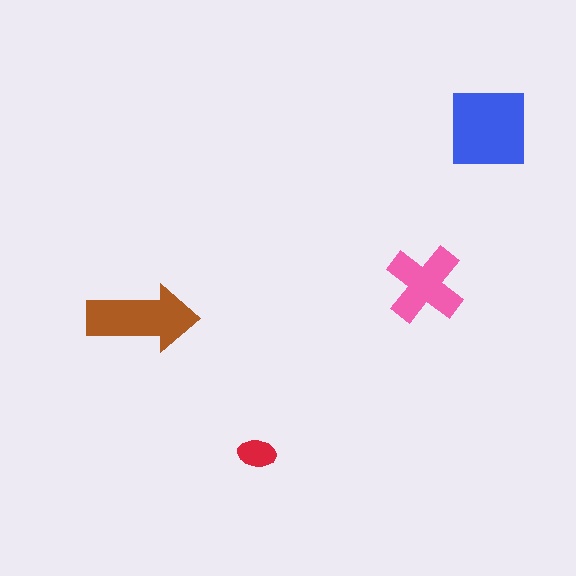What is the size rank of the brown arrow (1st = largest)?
2nd.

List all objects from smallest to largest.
The red ellipse, the pink cross, the brown arrow, the blue square.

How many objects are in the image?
There are 4 objects in the image.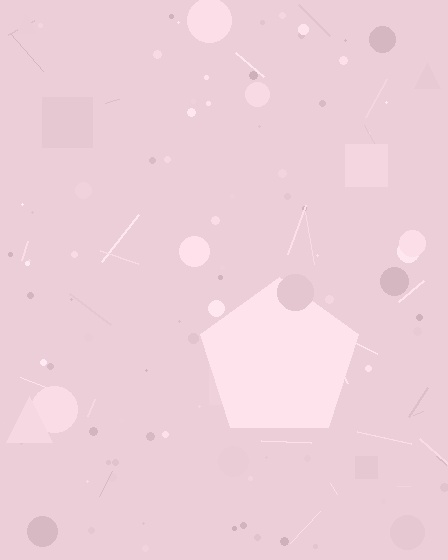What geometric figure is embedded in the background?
A pentagon is embedded in the background.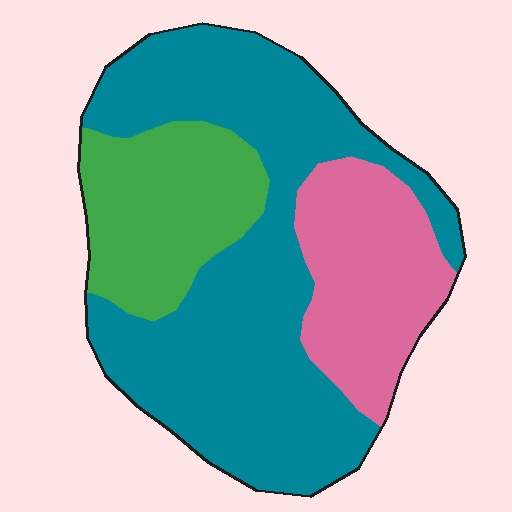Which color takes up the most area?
Teal, at roughly 55%.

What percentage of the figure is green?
Green covers around 20% of the figure.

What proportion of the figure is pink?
Pink covers around 20% of the figure.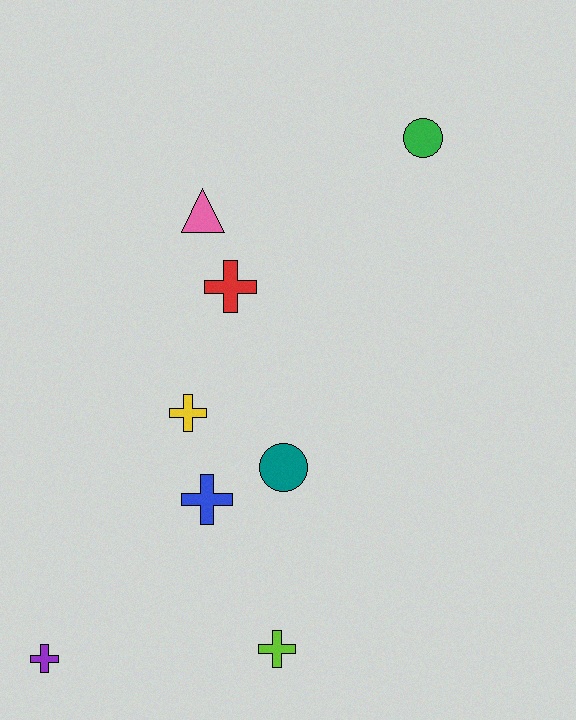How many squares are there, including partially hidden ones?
There are no squares.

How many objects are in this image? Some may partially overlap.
There are 8 objects.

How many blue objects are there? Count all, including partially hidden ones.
There is 1 blue object.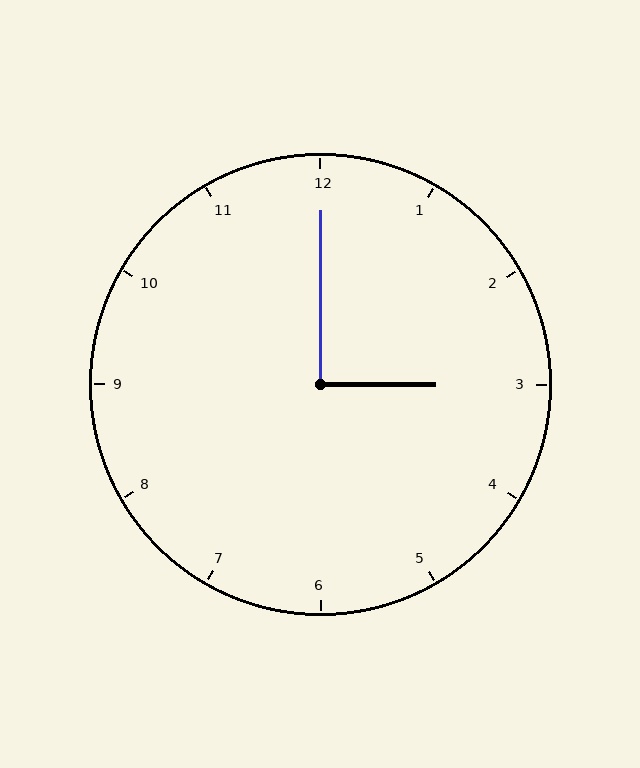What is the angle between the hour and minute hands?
Approximately 90 degrees.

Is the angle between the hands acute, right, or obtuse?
It is right.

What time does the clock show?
3:00.